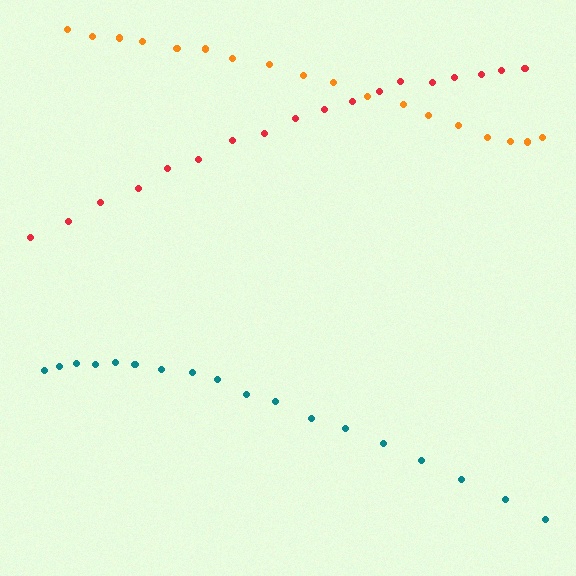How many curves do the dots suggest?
There are 3 distinct paths.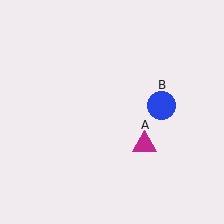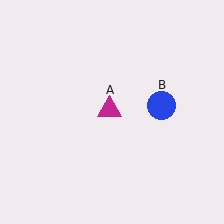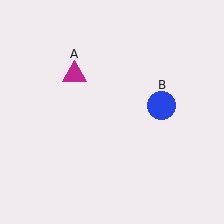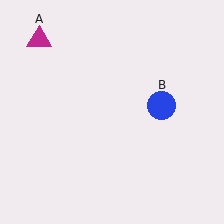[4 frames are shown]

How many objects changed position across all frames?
1 object changed position: magenta triangle (object A).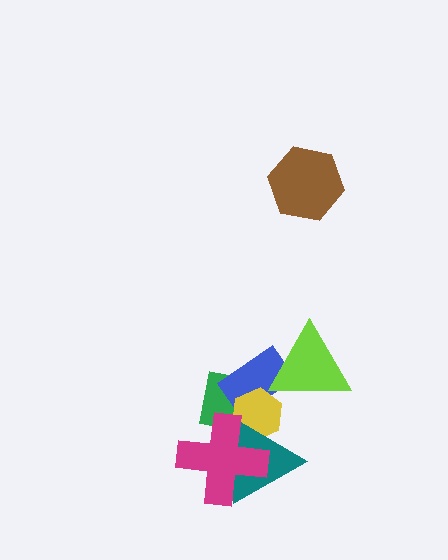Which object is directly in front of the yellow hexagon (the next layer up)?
The teal triangle is directly in front of the yellow hexagon.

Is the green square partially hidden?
Yes, it is partially covered by another shape.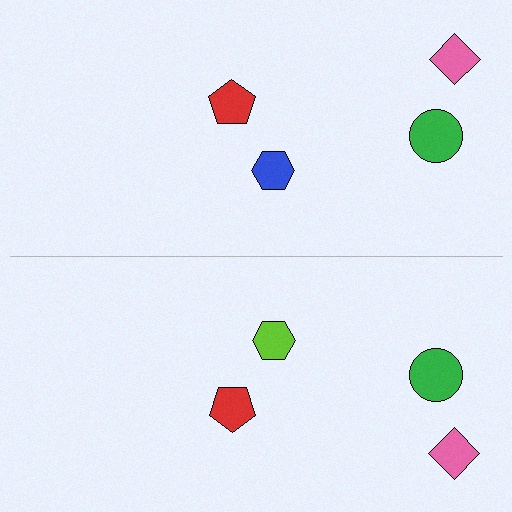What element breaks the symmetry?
The lime hexagon on the bottom side breaks the symmetry — its mirror counterpart is blue.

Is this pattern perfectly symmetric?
No, the pattern is not perfectly symmetric. The lime hexagon on the bottom side breaks the symmetry — its mirror counterpart is blue.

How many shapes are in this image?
There are 8 shapes in this image.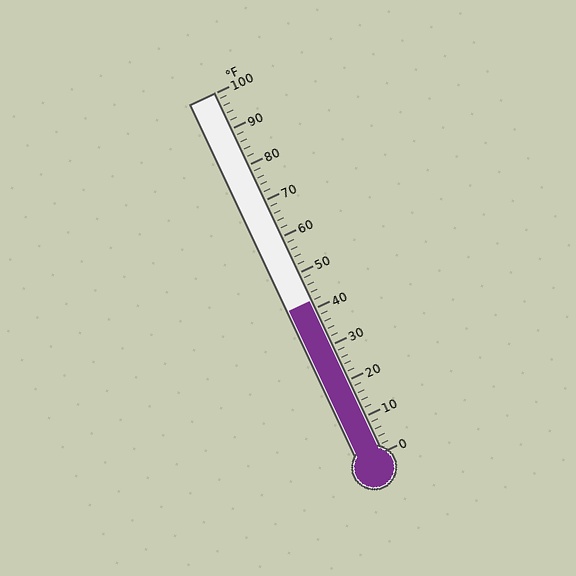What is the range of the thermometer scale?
The thermometer scale ranges from 0°F to 100°F.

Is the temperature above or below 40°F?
The temperature is above 40°F.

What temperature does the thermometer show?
The thermometer shows approximately 42°F.